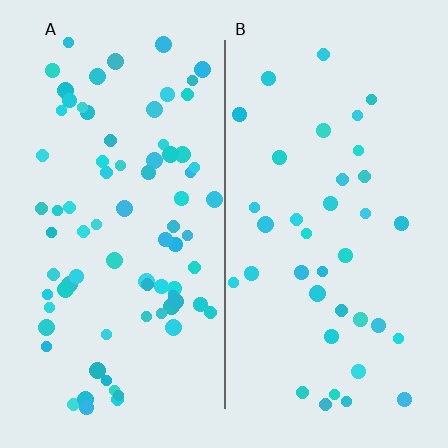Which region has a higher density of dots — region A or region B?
A (the left).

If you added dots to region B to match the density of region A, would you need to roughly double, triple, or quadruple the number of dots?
Approximately double.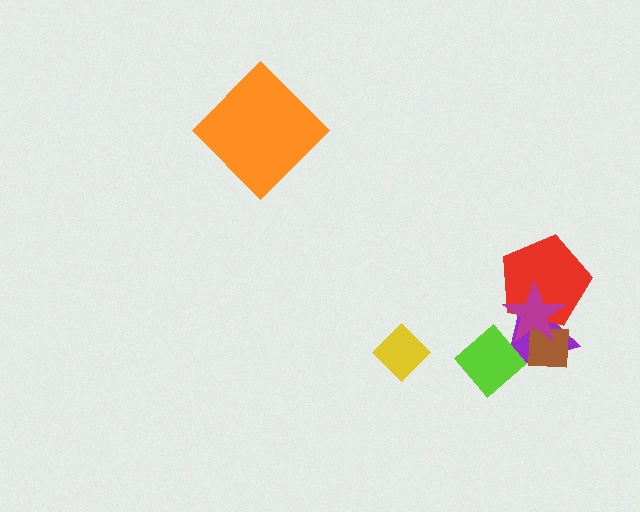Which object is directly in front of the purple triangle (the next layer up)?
The lime diamond is directly in front of the purple triangle.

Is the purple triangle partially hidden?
Yes, it is partially covered by another shape.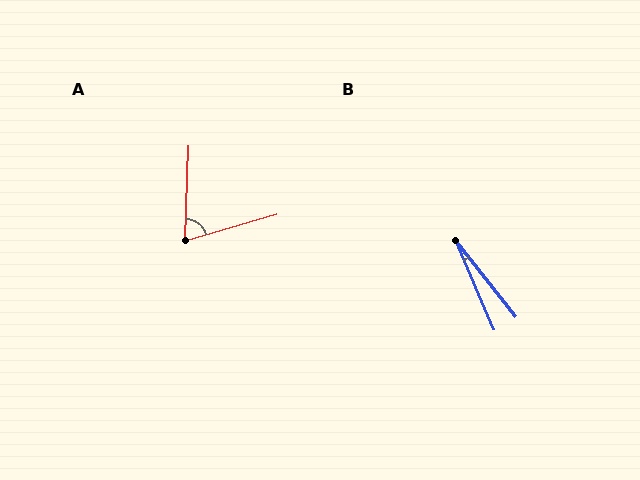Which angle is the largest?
A, at approximately 72 degrees.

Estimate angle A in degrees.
Approximately 72 degrees.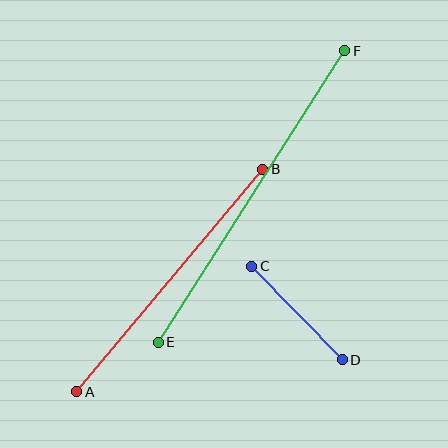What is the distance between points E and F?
The distance is approximately 346 pixels.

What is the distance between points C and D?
The distance is approximately 130 pixels.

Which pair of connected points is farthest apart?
Points E and F are farthest apart.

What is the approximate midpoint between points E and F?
The midpoint is at approximately (252, 197) pixels.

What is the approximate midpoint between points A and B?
The midpoint is at approximately (170, 281) pixels.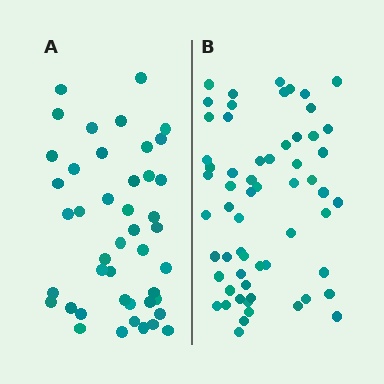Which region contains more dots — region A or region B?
Region B (the right region) has more dots.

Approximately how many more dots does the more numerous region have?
Region B has approximately 15 more dots than region A.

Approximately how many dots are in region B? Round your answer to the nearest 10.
About 60 dots.